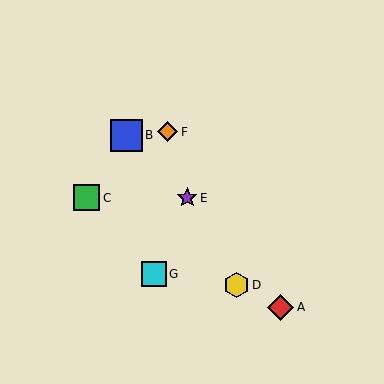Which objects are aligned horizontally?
Objects C, E are aligned horizontally.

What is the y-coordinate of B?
Object B is at y≈135.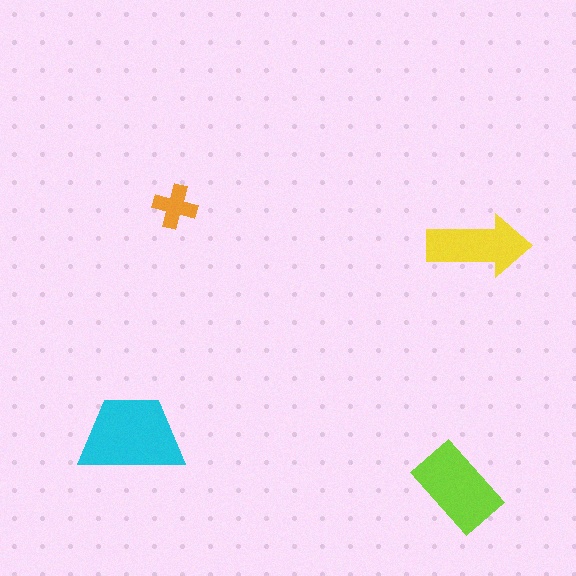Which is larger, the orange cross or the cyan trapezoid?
The cyan trapezoid.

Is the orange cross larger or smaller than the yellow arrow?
Smaller.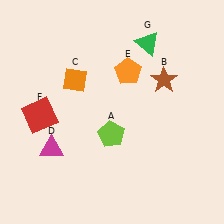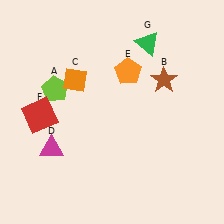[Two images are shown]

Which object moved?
The lime pentagon (A) moved left.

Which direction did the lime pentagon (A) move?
The lime pentagon (A) moved left.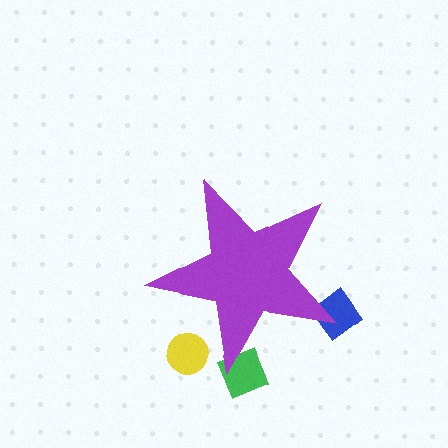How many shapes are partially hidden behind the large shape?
3 shapes are partially hidden.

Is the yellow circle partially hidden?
Yes, the yellow circle is partially hidden behind the purple star.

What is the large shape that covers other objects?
A purple star.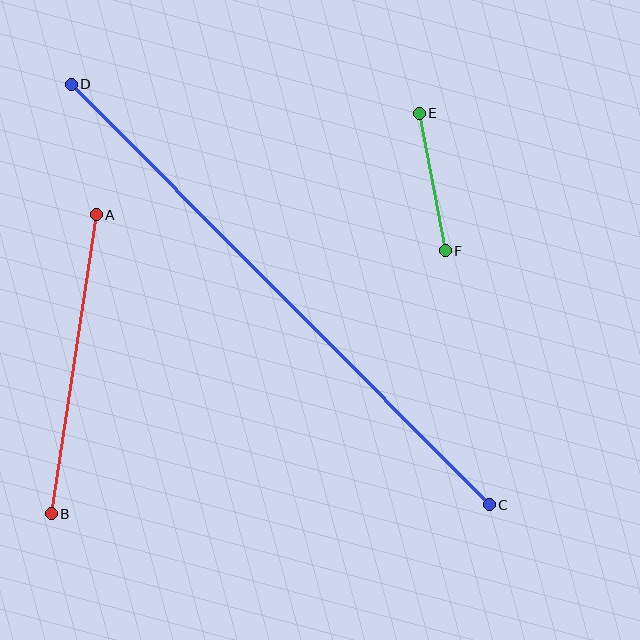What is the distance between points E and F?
The distance is approximately 140 pixels.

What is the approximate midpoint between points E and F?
The midpoint is at approximately (432, 182) pixels.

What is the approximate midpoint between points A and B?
The midpoint is at approximately (74, 364) pixels.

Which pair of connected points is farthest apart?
Points C and D are farthest apart.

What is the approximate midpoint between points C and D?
The midpoint is at approximately (280, 294) pixels.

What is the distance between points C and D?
The distance is approximately 593 pixels.